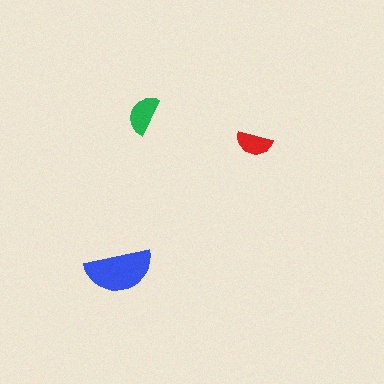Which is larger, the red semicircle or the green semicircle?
The green one.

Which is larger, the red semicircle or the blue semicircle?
The blue one.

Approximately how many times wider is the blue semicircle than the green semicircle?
About 1.5 times wider.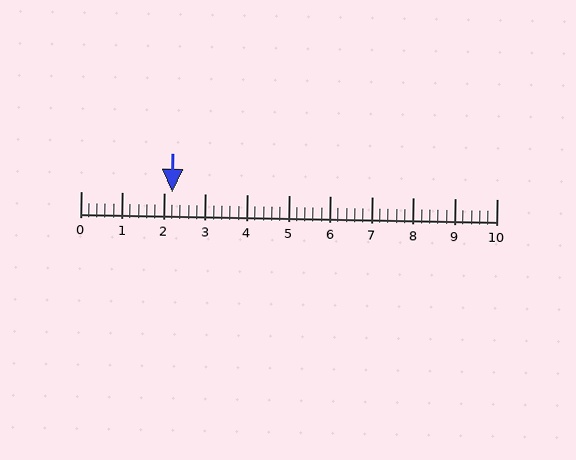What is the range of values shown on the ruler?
The ruler shows values from 0 to 10.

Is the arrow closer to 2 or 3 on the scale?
The arrow is closer to 2.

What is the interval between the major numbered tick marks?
The major tick marks are spaced 1 units apart.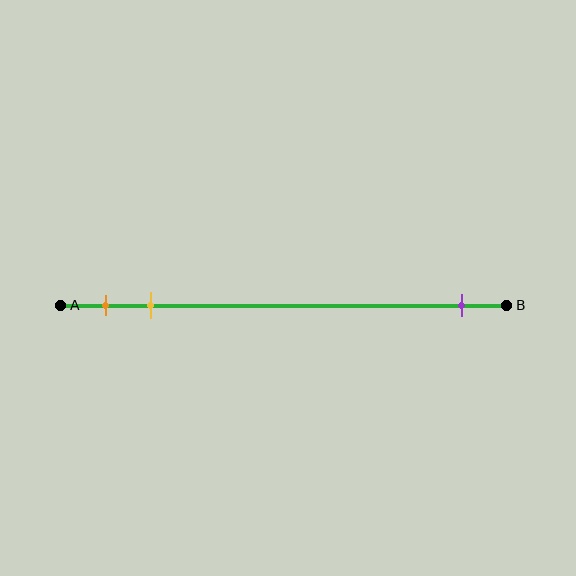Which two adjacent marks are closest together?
The orange and yellow marks are the closest adjacent pair.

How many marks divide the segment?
There are 3 marks dividing the segment.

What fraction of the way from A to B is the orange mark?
The orange mark is approximately 10% (0.1) of the way from A to B.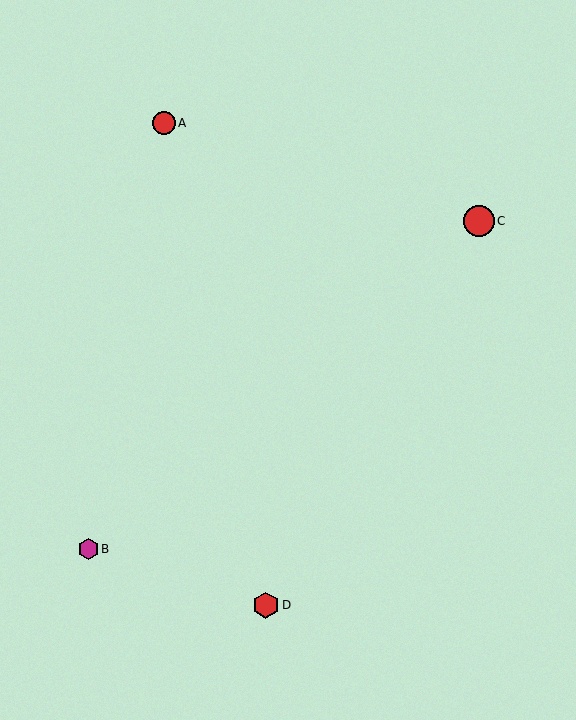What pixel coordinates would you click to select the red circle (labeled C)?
Click at (479, 221) to select the red circle C.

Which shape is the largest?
The red circle (labeled C) is the largest.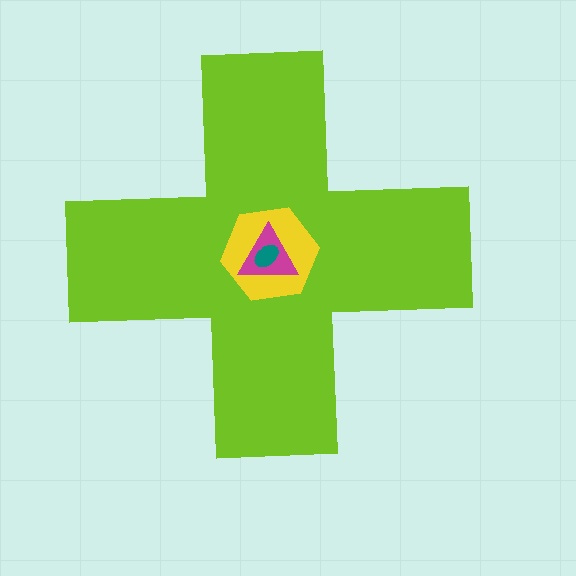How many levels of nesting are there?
4.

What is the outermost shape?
The lime cross.